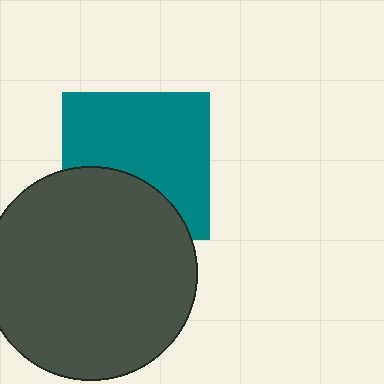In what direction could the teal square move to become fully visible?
The teal square could move up. That would shift it out from behind the dark gray circle entirely.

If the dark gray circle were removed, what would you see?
You would see the complete teal square.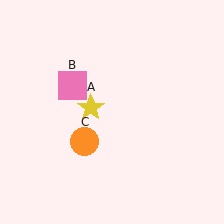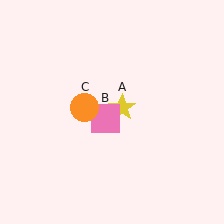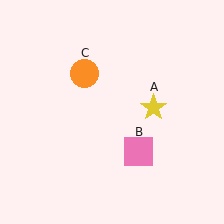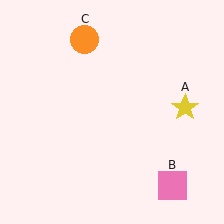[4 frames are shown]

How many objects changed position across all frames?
3 objects changed position: yellow star (object A), pink square (object B), orange circle (object C).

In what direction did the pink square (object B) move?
The pink square (object B) moved down and to the right.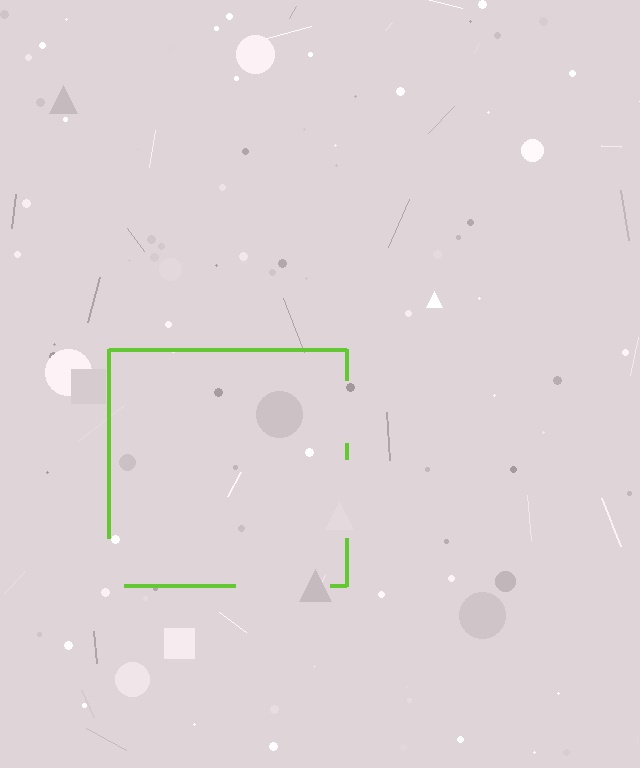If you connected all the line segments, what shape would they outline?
They would outline a square.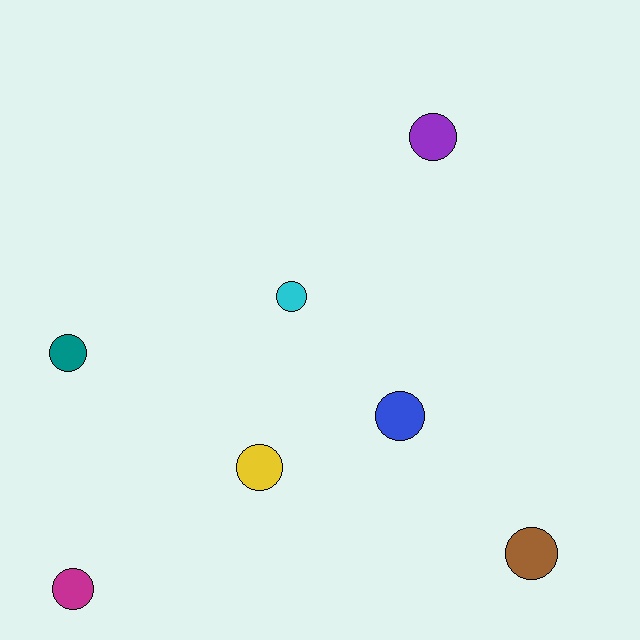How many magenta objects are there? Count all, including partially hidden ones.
There is 1 magenta object.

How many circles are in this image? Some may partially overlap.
There are 7 circles.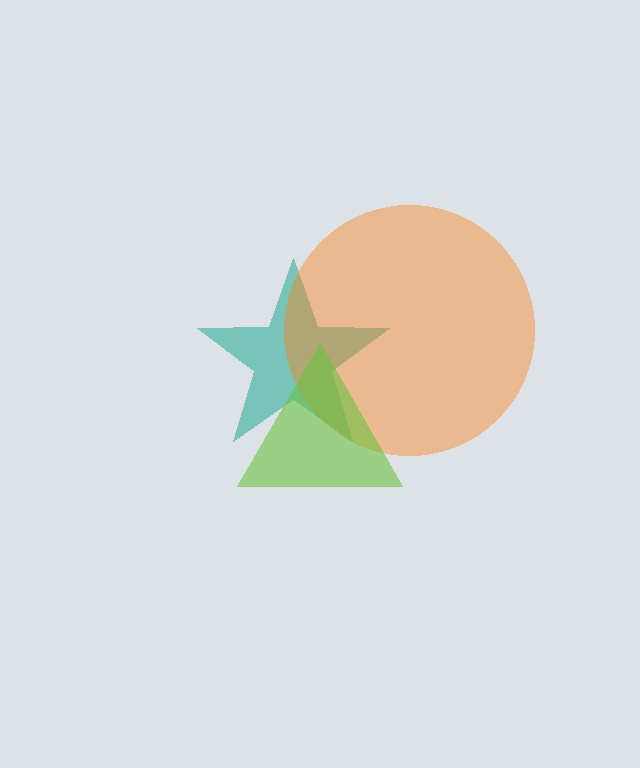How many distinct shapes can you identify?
There are 3 distinct shapes: a teal star, an orange circle, a lime triangle.